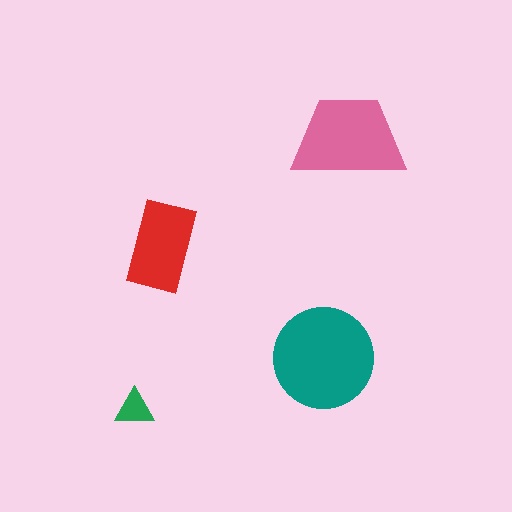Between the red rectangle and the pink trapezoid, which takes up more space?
The pink trapezoid.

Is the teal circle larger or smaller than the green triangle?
Larger.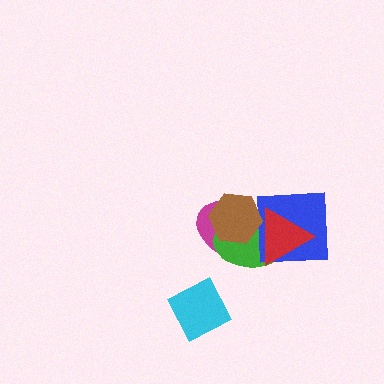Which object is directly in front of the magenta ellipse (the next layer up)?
The green ellipse is directly in front of the magenta ellipse.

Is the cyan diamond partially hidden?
No, no other shape covers it.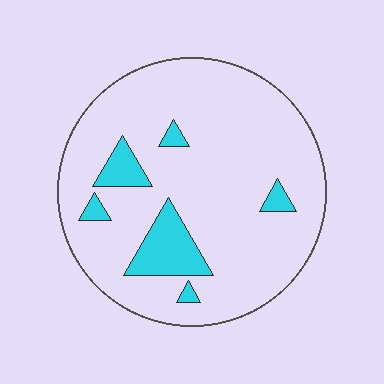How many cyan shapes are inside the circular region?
6.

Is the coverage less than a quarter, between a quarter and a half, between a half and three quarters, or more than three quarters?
Less than a quarter.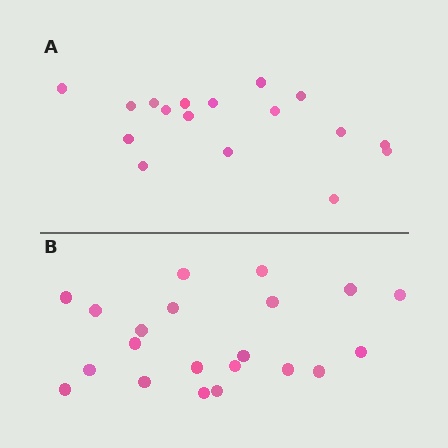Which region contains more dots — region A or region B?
Region B (the bottom region) has more dots.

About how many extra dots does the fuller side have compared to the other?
Region B has about 4 more dots than region A.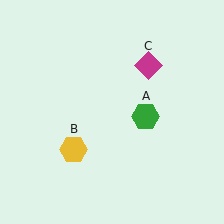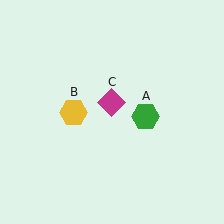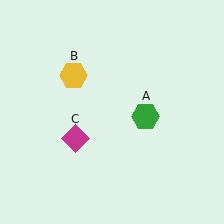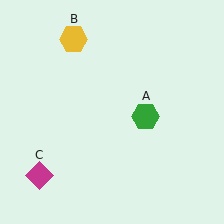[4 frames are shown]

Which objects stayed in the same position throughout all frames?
Green hexagon (object A) remained stationary.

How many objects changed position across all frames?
2 objects changed position: yellow hexagon (object B), magenta diamond (object C).